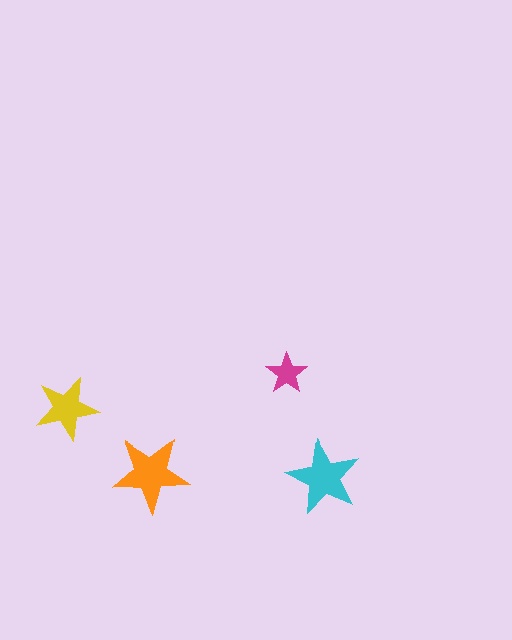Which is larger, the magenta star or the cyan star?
The cyan one.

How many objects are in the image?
There are 4 objects in the image.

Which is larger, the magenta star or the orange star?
The orange one.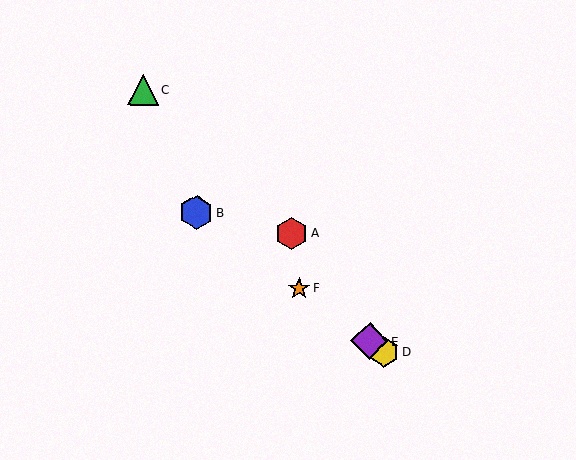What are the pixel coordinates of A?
Object A is at (291, 233).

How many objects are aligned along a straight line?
4 objects (B, D, E, F) are aligned along a straight line.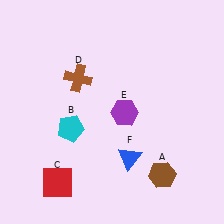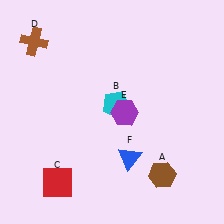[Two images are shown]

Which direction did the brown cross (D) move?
The brown cross (D) moved left.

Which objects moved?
The objects that moved are: the cyan pentagon (B), the brown cross (D).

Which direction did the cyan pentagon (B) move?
The cyan pentagon (B) moved right.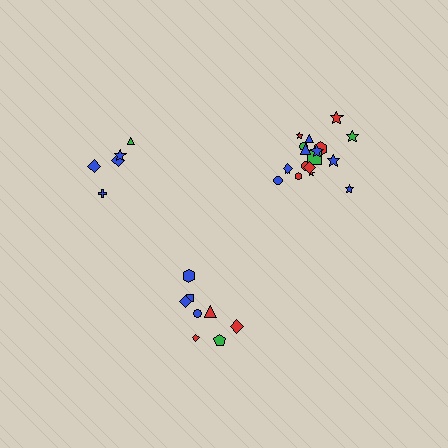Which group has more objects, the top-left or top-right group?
The top-right group.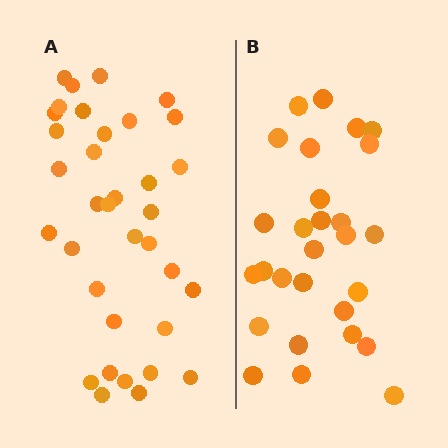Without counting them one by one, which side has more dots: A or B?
Region A (the left region) has more dots.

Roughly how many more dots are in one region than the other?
Region A has roughly 8 or so more dots than region B.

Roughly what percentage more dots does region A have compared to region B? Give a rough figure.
About 25% more.